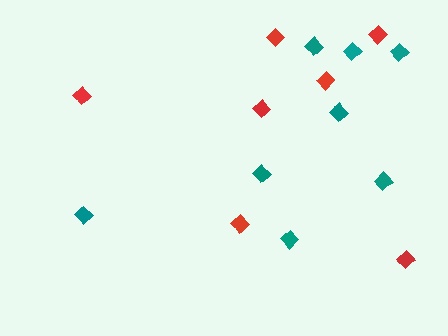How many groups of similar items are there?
There are 2 groups: one group of red diamonds (7) and one group of teal diamonds (8).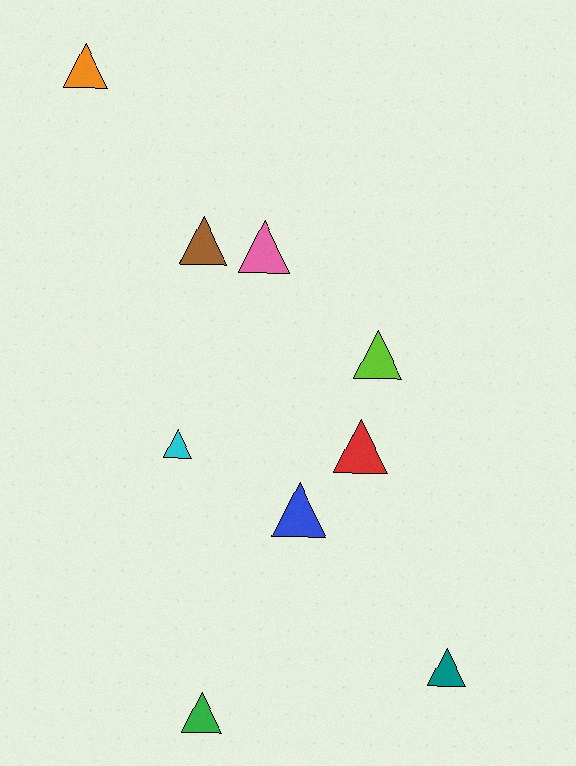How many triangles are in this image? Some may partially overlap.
There are 9 triangles.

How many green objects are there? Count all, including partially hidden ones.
There is 1 green object.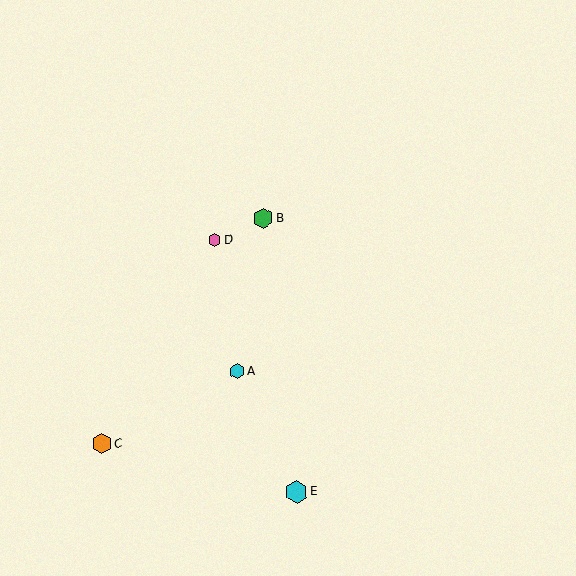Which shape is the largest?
The cyan hexagon (labeled E) is the largest.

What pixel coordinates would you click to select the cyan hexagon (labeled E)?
Click at (296, 492) to select the cyan hexagon E.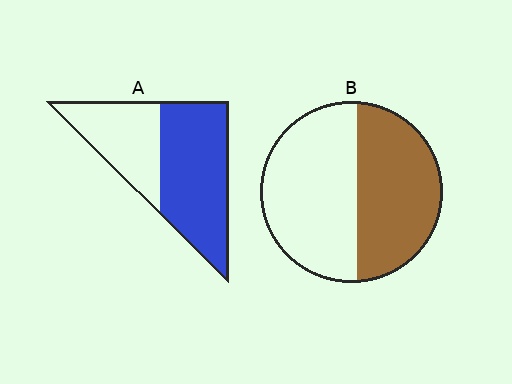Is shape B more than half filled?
Roughly half.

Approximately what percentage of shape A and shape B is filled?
A is approximately 60% and B is approximately 45%.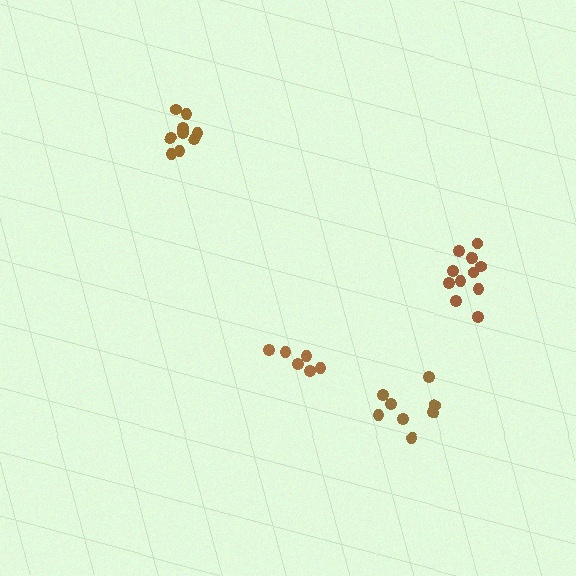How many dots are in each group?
Group 1: 10 dots, Group 2: 8 dots, Group 3: 12 dots, Group 4: 6 dots (36 total).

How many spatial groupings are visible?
There are 4 spatial groupings.